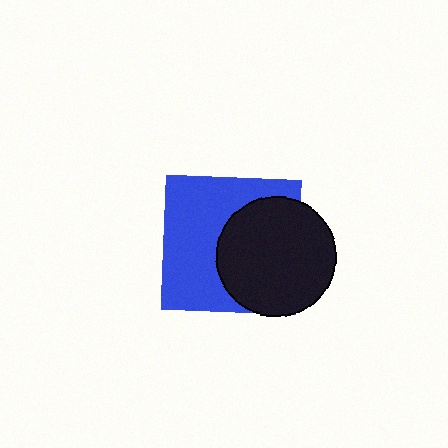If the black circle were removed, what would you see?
You would see the complete blue square.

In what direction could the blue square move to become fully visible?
The blue square could move left. That would shift it out from behind the black circle entirely.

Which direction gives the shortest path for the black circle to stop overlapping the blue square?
Moving right gives the shortest separation.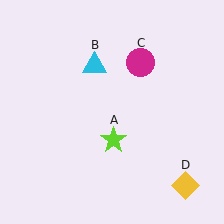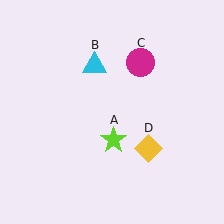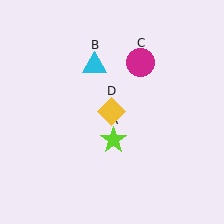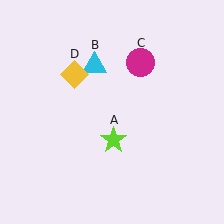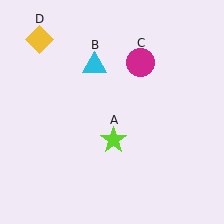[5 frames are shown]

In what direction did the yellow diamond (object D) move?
The yellow diamond (object D) moved up and to the left.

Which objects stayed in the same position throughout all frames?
Lime star (object A) and cyan triangle (object B) and magenta circle (object C) remained stationary.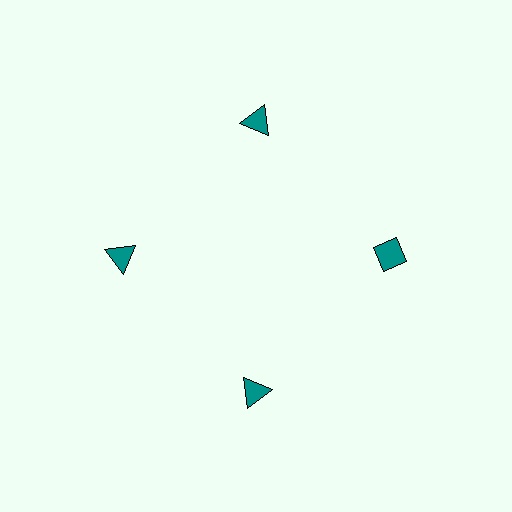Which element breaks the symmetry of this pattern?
The teal diamond at roughly the 3 o'clock position breaks the symmetry. All other shapes are teal triangles.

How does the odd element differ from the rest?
It has a different shape: diamond instead of triangle.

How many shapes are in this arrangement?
There are 4 shapes arranged in a ring pattern.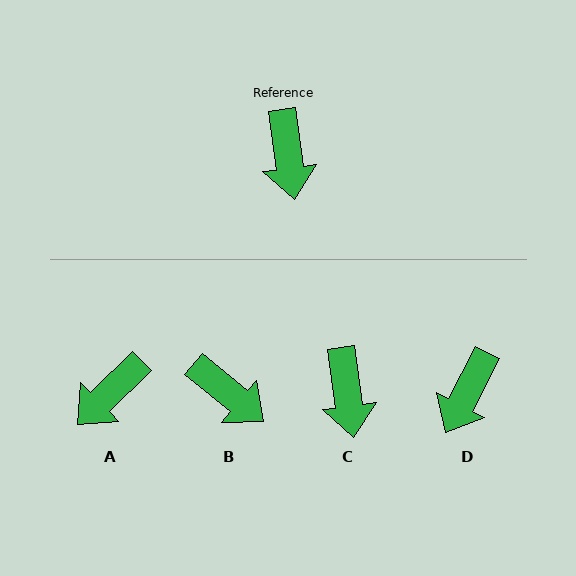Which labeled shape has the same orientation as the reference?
C.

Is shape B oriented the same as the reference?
No, it is off by about 43 degrees.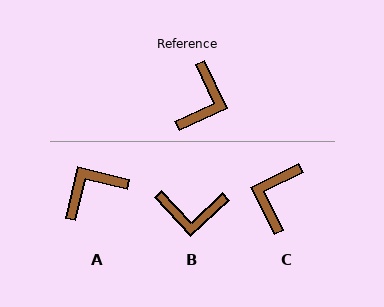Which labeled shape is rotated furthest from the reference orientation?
C, about 179 degrees away.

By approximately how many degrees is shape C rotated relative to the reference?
Approximately 179 degrees clockwise.